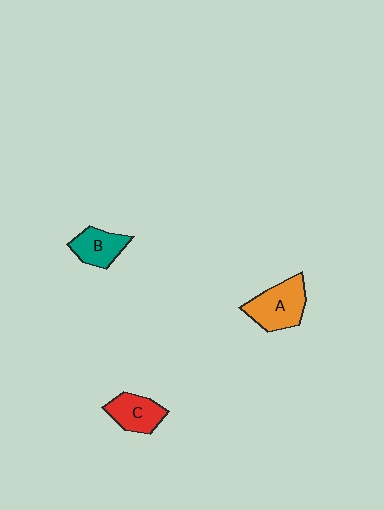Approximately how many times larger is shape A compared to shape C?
Approximately 1.4 times.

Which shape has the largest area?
Shape A (orange).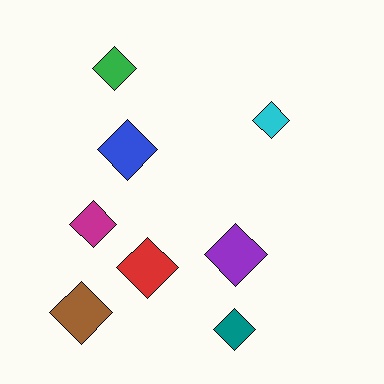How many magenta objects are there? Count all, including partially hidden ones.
There is 1 magenta object.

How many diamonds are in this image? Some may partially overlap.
There are 8 diamonds.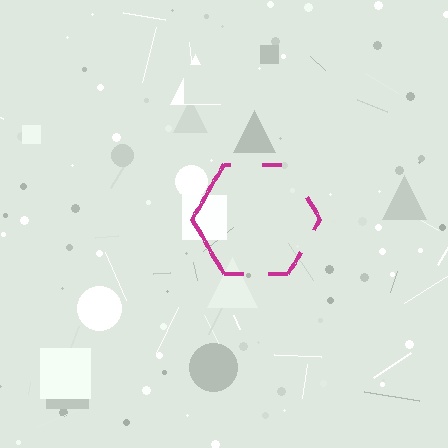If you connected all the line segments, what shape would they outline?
They would outline a hexagon.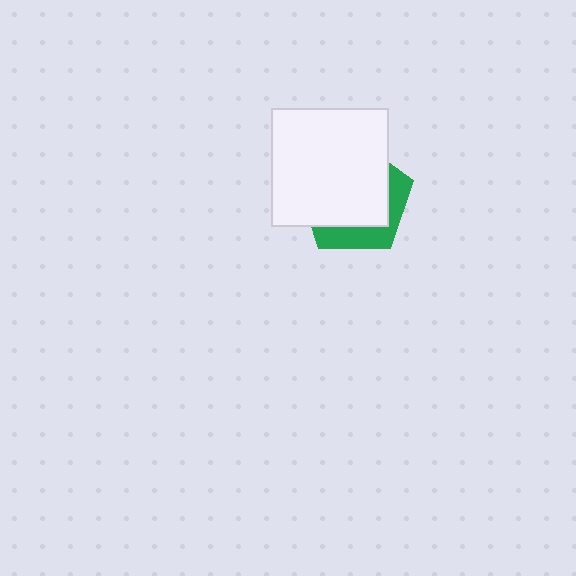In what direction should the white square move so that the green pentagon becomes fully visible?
The white square should move toward the upper-left. That is the shortest direction to clear the overlap and leave the green pentagon fully visible.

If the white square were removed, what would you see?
You would see the complete green pentagon.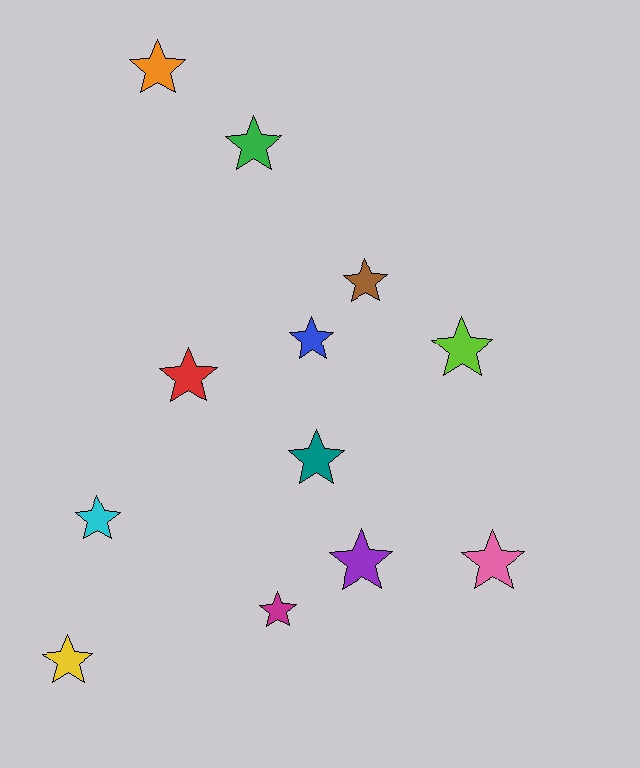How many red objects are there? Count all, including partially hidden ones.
There is 1 red object.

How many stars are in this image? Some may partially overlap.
There are 12 stars.